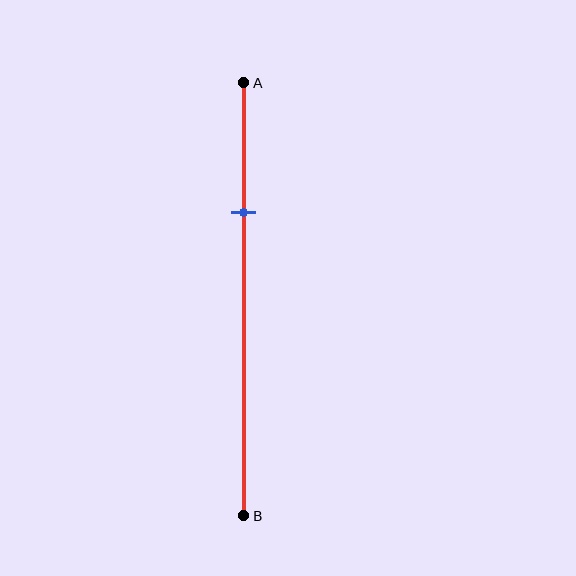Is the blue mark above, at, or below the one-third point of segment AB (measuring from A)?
The blue mark is above the one-third point of segment AB.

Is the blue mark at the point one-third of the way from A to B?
No, the mark is at about 30% from A, not at the 33% one-third point.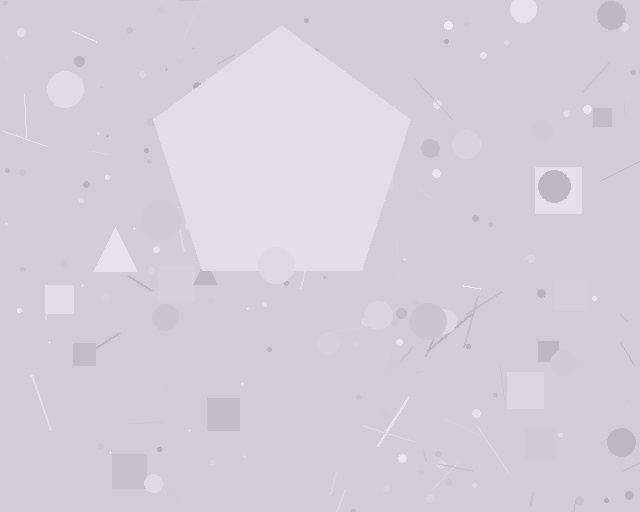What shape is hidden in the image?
A pentagon is hidden in the image.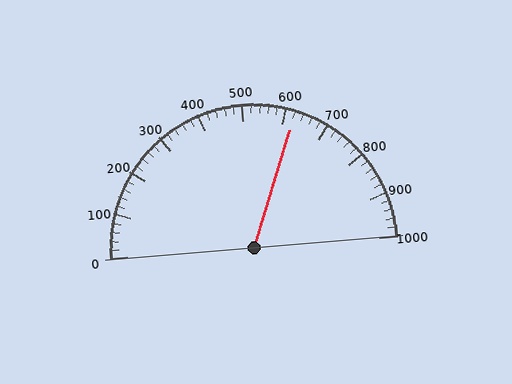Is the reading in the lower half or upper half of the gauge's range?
The reading is in the upper half of the range (0 to 1000).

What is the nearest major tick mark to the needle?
The nearest major tick mark is 600.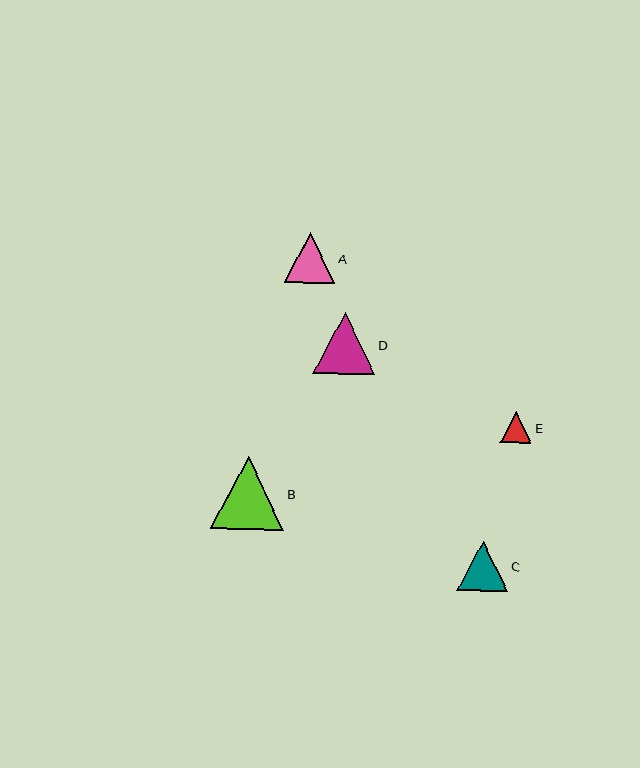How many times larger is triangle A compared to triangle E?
Triangle A is approximately 1.6 times the size of triangle E.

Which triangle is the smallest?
Triangle E is the smallest with a size of approximately 31 pixels.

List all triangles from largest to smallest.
From largest to smallest: B, D, A, C, E.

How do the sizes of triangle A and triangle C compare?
Triangle A and triangle C are approximately the same size.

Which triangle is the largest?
Triangle B is the largest with a size of approximately 73 pixels.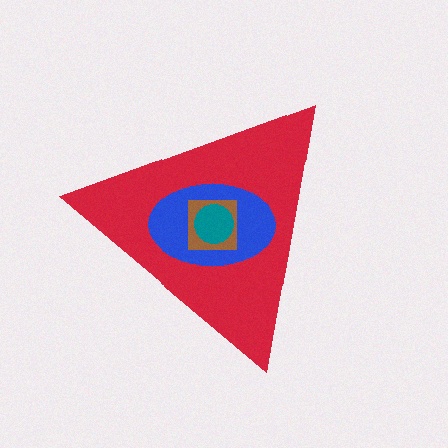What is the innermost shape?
The teal circle.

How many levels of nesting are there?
4.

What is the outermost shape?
The red triangle.